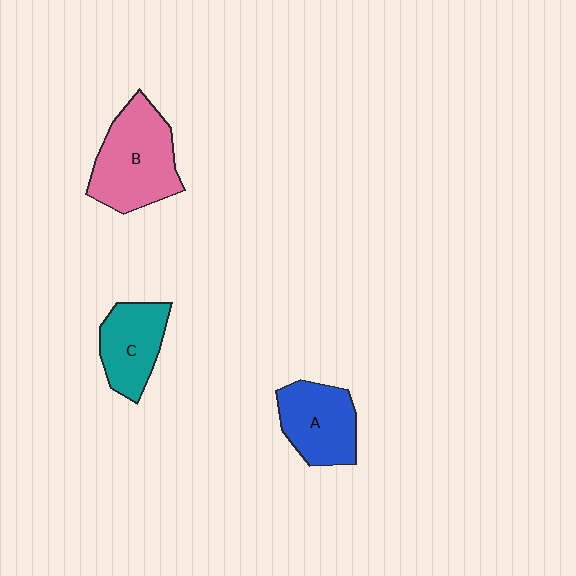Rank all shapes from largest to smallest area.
From largest to smallest: B (pink), A (blue), C (teal).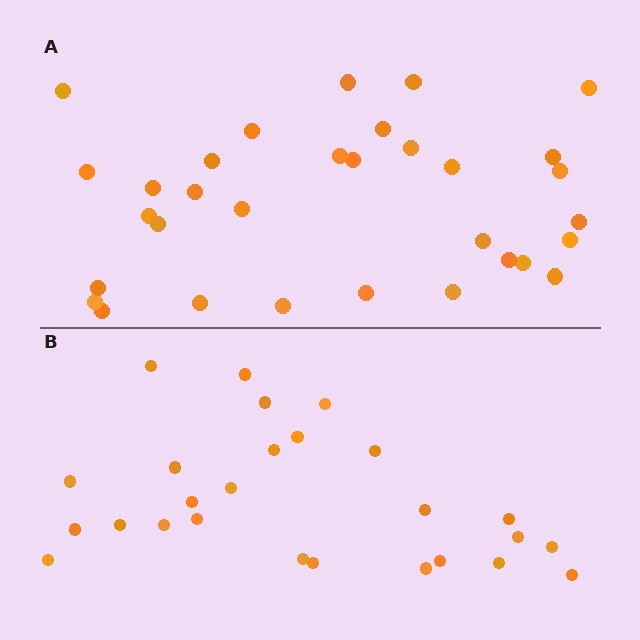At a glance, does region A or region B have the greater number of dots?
Region A (the top region) has more dots.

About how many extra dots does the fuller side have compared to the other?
Region A has about 6 more dots than region B.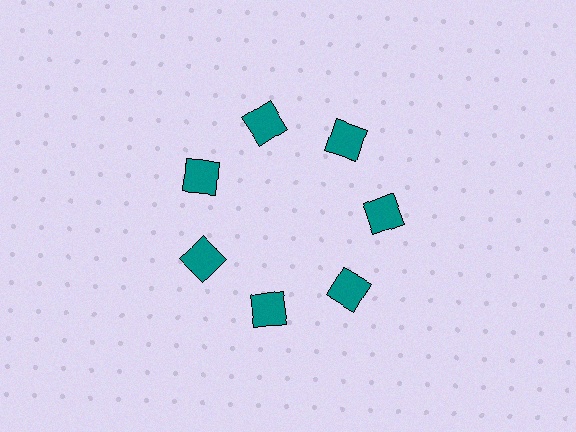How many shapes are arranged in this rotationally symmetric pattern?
There are 7 shapes, arranged in 7 groups of 1.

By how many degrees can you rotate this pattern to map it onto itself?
The pattern maps onto itself every 51 degrees of rotation.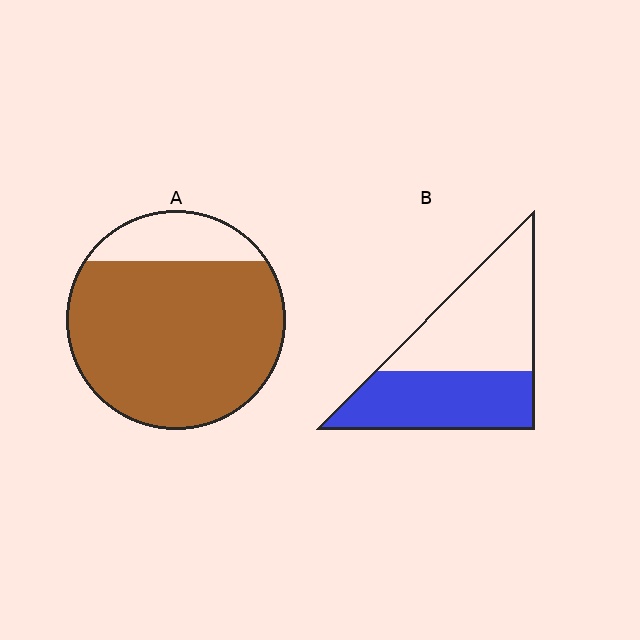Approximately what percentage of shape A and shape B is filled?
A is approximately 80% and B is approximately 45%.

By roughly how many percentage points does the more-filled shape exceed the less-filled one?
By roughly 35 percentage points (A over B).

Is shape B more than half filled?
Roughly half.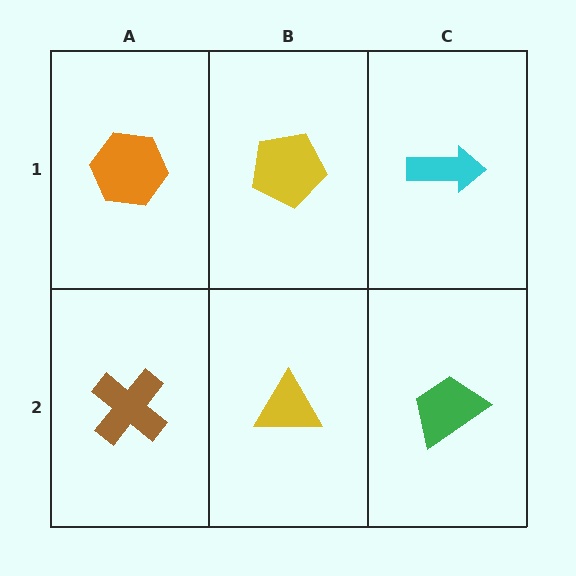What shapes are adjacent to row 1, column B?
A yellow triangle (row 2, column B), an orange hexagon (row 1, column A), a cyan arrow (row 1, column C).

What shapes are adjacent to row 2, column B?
A yellow pentagon (row 1, column B), a brown cross (row 2, column A), a green trapezoid (row 2, column C).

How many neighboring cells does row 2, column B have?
3.